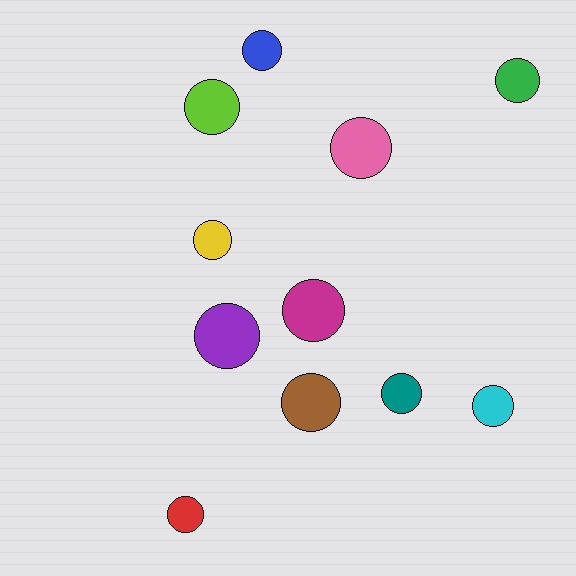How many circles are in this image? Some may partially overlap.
There are 11 circles.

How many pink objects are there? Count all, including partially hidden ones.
There is 1 pink object.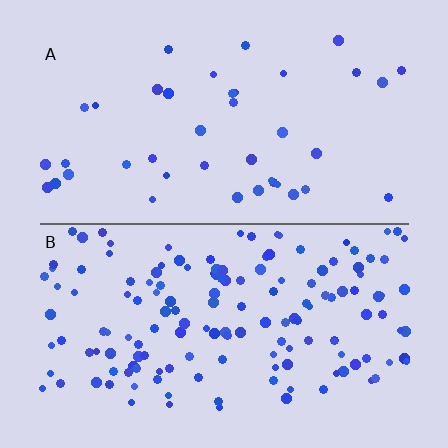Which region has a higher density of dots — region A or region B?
B (the bottom).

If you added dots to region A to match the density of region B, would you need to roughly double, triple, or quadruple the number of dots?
Approximately quadruple.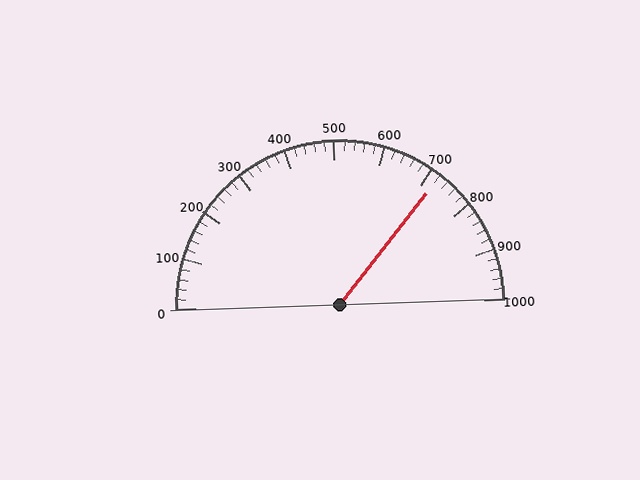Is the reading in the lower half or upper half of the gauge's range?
The reading is in the upper half of the range (0 to 1000).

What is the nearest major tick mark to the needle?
The nearest major tick mark is 700.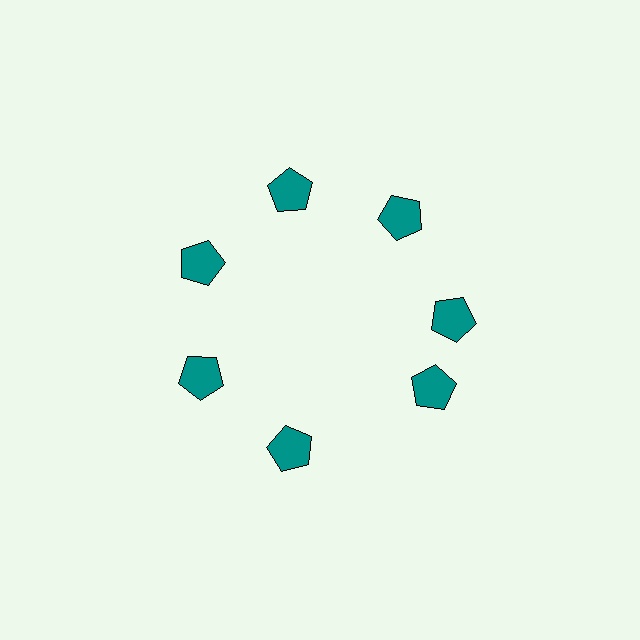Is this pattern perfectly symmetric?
No. The 7 teal pentagons are arranged in a ring, but one element near the 5 o'clock position is rotated out of alignment along the ring, breaking the 7-fold rotational symmetry.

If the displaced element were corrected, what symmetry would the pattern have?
It would have 7-fold rotational symmetry — the pattern would map onto itself every 51 degrees.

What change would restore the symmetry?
The symmetry would be restored by rotating it back into even spacing with its neighbors so that all 7 pentagons sit at equal angles and equal distance from the center.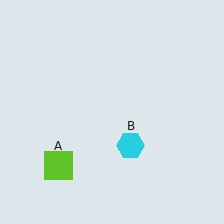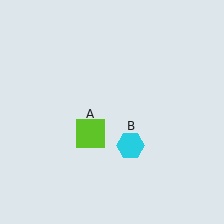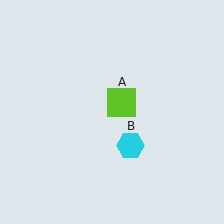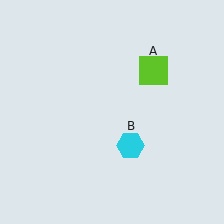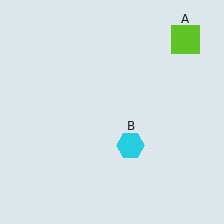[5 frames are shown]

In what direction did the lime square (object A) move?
The lime square (object A) moved up and to the right.